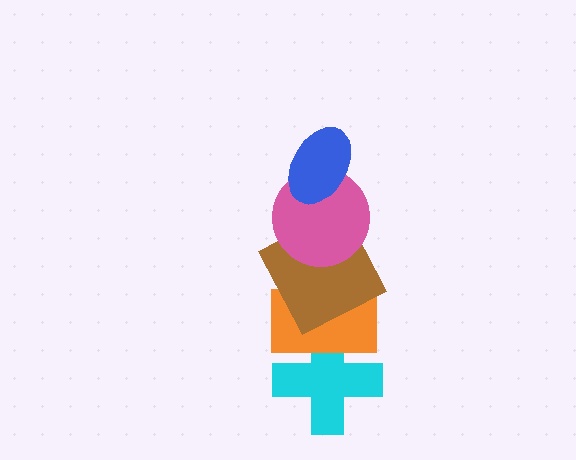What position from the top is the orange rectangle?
The orange rectangle is 4th from the top.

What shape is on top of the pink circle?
The blue ellipse is on top of the pink circle.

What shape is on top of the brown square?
The pink circle is on top of the brown square.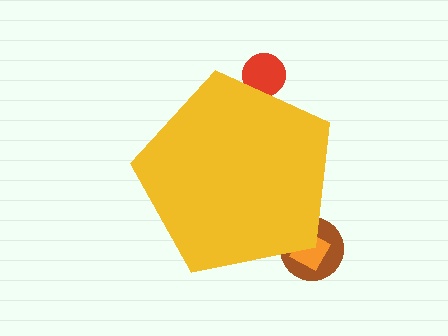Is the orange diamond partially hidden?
Yes, the orange diamond is partially hidden behind the yellow pentagon.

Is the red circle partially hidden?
Yes, the red circle is partially hidden behind the yellow pentagon.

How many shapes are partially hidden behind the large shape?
3 shapes are partially hidden.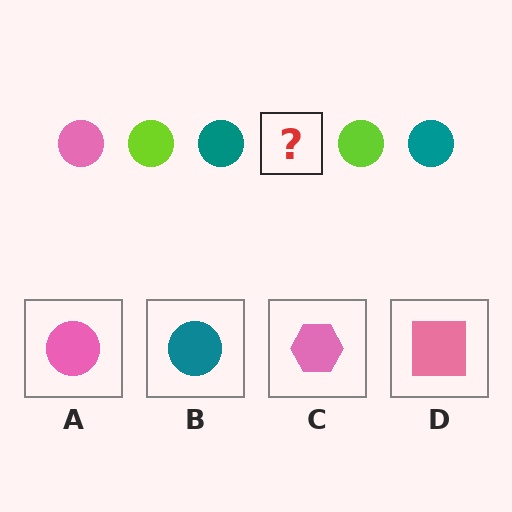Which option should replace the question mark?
Option A.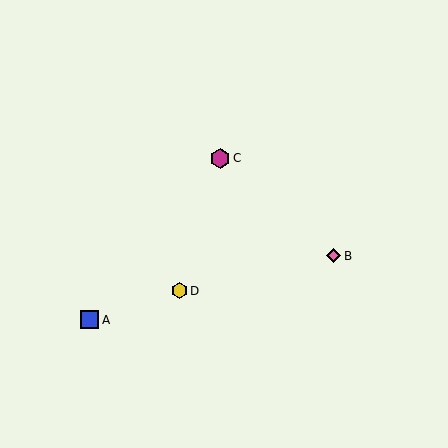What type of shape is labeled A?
Shape A is a blue square.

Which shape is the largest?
The magenta hexagon (labeled C) is the largest.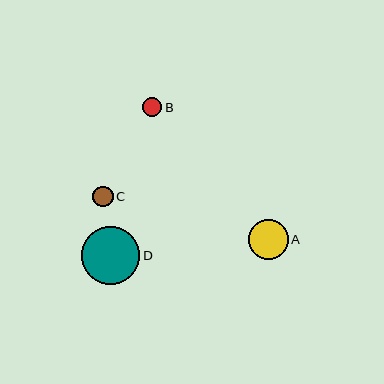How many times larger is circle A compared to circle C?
Circle A is approximately 1.9 times the size of circle C.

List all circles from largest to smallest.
From largest to smallest: D, A, C, B.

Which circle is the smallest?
Circle B is the smallest with a size of approximately 19 pixels.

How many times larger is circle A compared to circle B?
Circle A is approximately 2.1 times the size of circle B.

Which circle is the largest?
Circle D is the largest with a size of approximately 58 pixels.